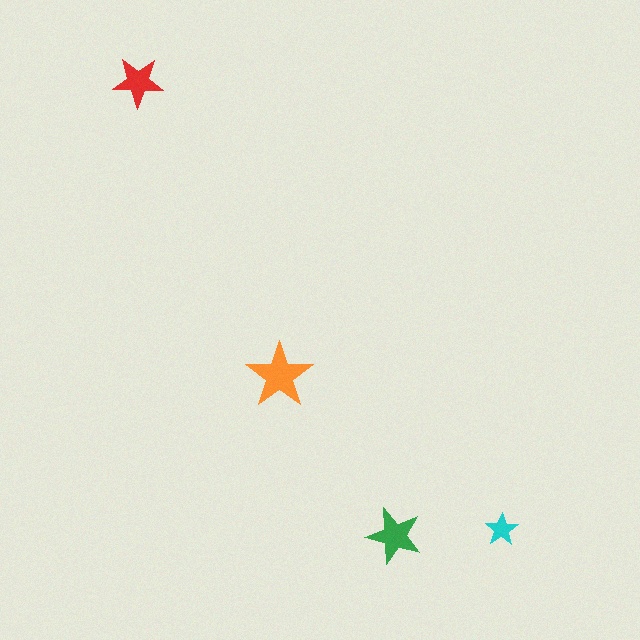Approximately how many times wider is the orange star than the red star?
About 1.5 times wider.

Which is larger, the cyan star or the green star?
The green one.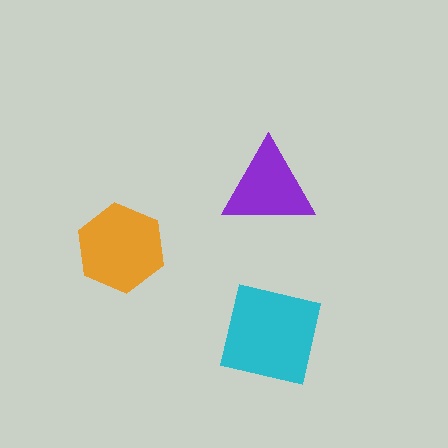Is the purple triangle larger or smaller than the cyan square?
Smaller.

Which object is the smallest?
The purple triangle.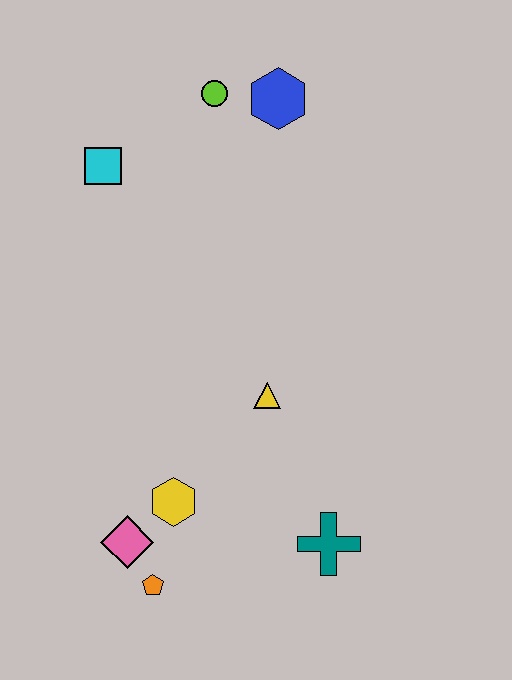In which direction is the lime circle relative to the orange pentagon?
The lime circle is above the orange pentagon.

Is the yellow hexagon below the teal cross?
No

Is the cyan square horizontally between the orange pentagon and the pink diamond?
No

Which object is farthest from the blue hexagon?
The orange pentagon is farthest from the blue hexagon.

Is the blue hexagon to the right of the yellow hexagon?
Yes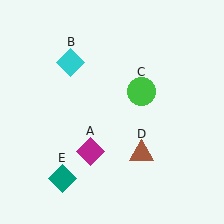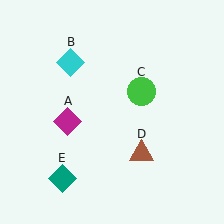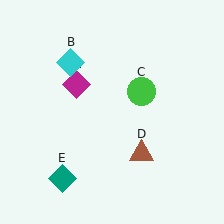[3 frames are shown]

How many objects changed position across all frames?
1 object changed position: magenta diamond (object A).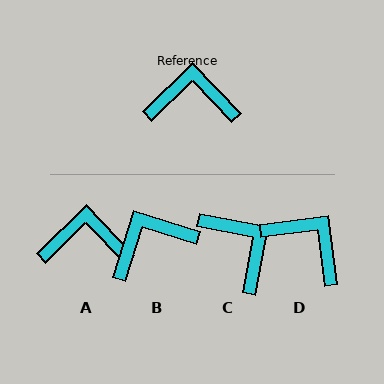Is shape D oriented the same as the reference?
No, it is off by about 36 degrees.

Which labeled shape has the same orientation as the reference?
A.